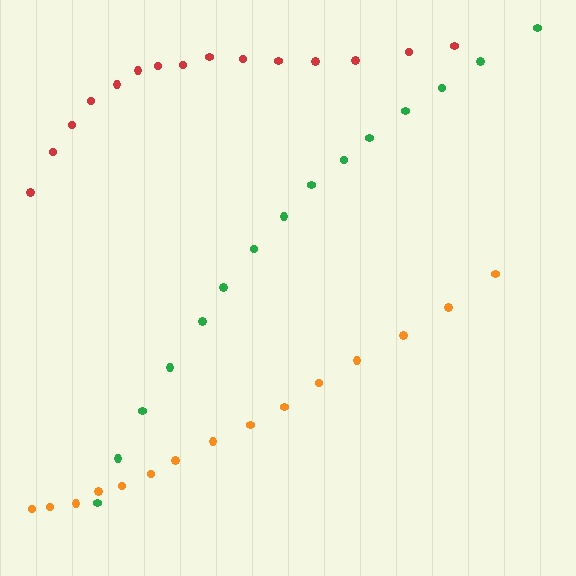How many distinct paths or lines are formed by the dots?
There are 3 distinct paths.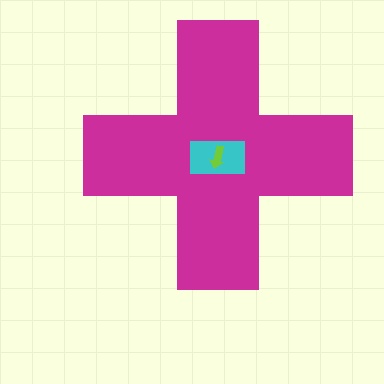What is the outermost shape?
The magenta cross.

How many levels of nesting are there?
3.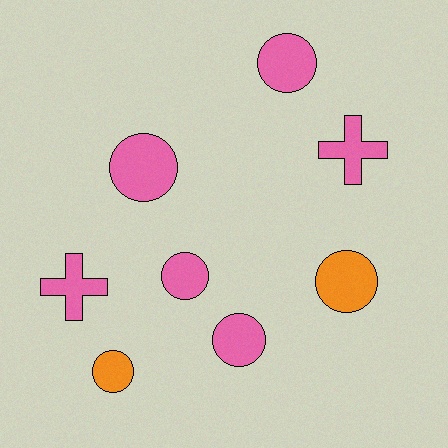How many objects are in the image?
There are 8 objects.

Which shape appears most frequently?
Circle, with 6 objects.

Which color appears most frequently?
Pink, with 6 objects.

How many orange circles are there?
There are 2 orange circles.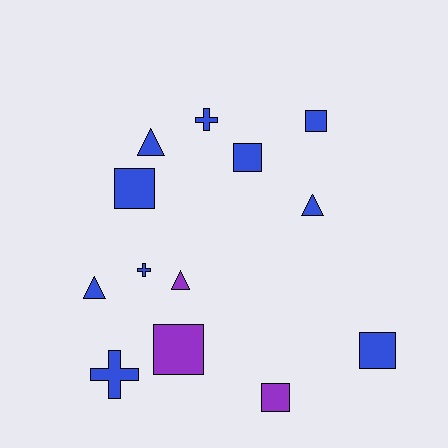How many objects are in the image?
There are 13 objects.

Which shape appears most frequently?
Square, with 6 objects.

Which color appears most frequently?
Blue, with 10 objects.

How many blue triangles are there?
There are 3 blue triangles.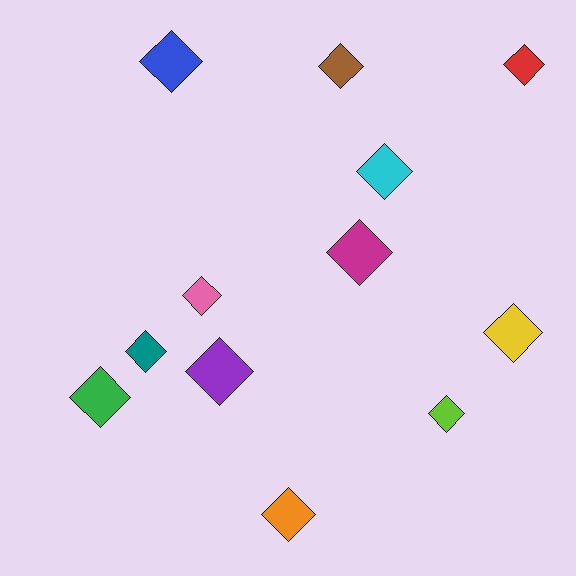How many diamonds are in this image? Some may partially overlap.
There are 12 diamonds.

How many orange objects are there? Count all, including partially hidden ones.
There is 1 orange object.